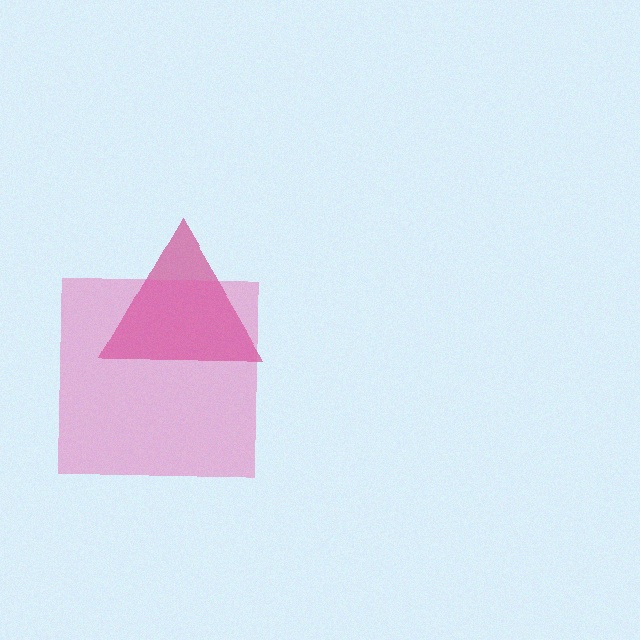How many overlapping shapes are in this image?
There are 2 overlapping shapes in the image.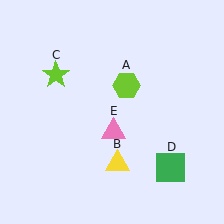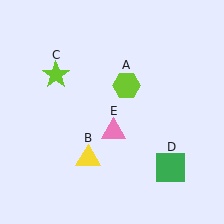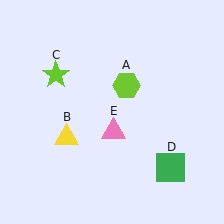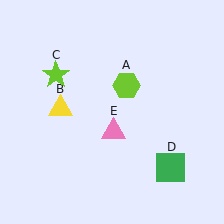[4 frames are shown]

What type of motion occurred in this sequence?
The yellow triangle (object B) rotated clockwise around the center of the scene.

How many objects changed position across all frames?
1 object changed position: yellow triangle (object B).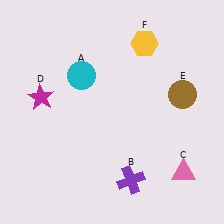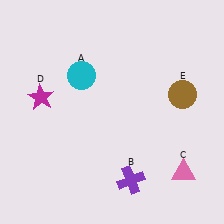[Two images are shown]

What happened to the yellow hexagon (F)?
The yellow hexagon (F) was removed in Image 2. It was in the top-right area of Image 1.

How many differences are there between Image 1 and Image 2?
There is 1 difference between the two images.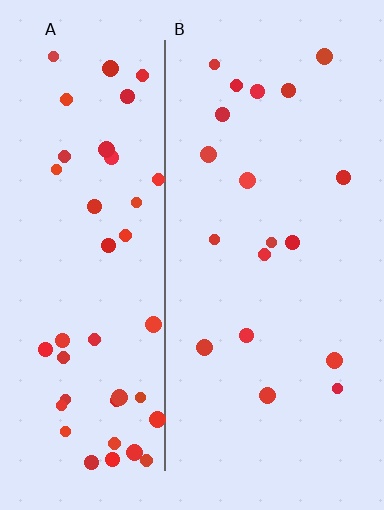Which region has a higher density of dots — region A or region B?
A (the left).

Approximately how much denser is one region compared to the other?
Approximately 2.6× — region A over region B.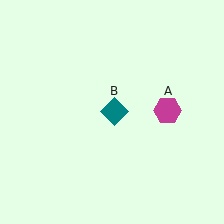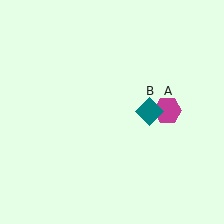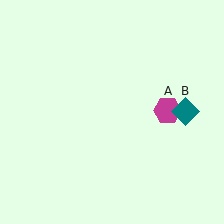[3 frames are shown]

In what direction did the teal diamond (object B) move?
The teal diamond (object B) moved right.